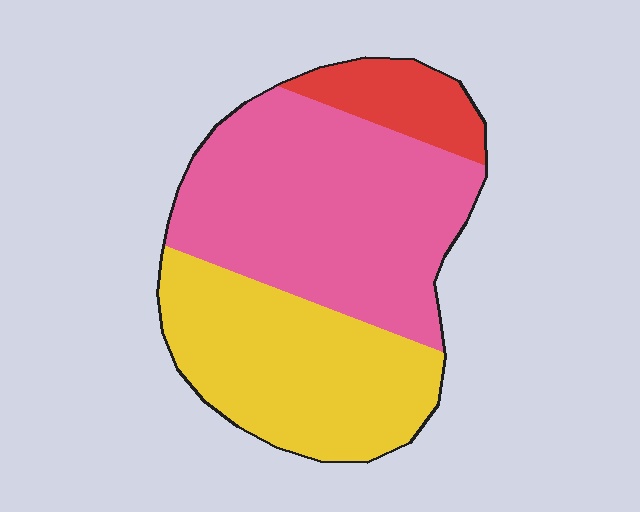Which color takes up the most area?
Pink, at roughly 50%.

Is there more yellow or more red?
Yellow.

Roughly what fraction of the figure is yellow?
Yellow takes up about three eighths (3/8) of the figure.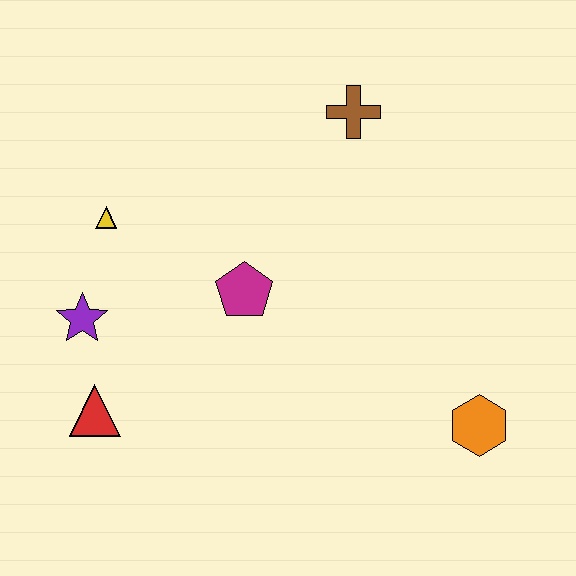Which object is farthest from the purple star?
The orange hexagon is farthest from the purple star.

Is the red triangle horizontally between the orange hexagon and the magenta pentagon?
No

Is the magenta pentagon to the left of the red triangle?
No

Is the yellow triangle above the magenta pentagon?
Yes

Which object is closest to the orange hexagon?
The magenta pentagon is closest to the orange hexagon.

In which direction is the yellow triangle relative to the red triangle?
The yellow triangle is above the red triangle.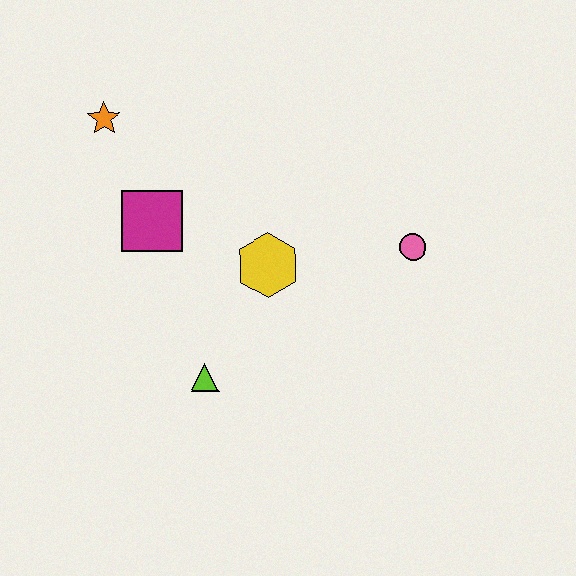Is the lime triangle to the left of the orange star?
No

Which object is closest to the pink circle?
The yellow hexagon is closest to the pink circle.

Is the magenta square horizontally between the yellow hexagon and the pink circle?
No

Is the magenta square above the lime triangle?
Yes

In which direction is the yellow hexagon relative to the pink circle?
The yellow hexagon is to the left of the pink circle.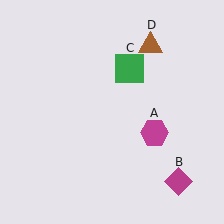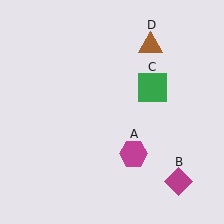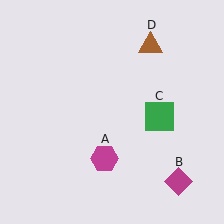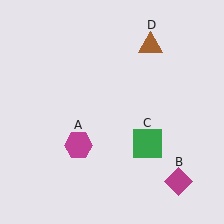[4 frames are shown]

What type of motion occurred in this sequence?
The magenta hexagon (object A), green square (object C) rotated clockwise around the center of the scene.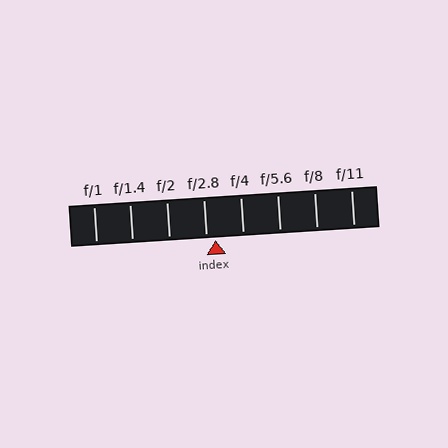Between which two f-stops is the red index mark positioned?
The index mark is between f/2.8 and f/4.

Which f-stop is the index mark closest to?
The index mark is closest to f/2.8.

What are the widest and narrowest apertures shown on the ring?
The widest aperture shown is f/1 and the narrowest is f/11.